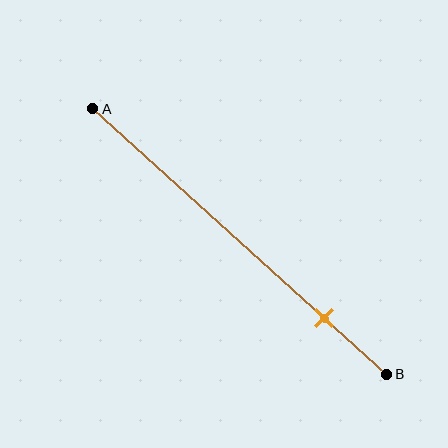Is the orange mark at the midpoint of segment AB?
No, the mark is at about 80% from A, not at the 50% midpoint.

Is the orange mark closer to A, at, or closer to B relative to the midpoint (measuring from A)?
The orange mark is closer to point B than the midpoint of segment AB.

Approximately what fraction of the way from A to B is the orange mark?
The orange mark is approximately 80% of the way from A to B.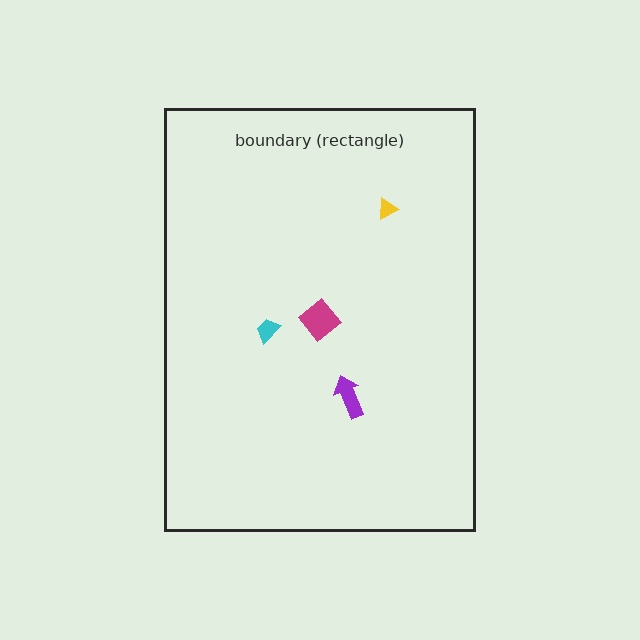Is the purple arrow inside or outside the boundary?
Inside.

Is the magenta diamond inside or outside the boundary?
Inside.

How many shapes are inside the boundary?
4 inside, 0 outside.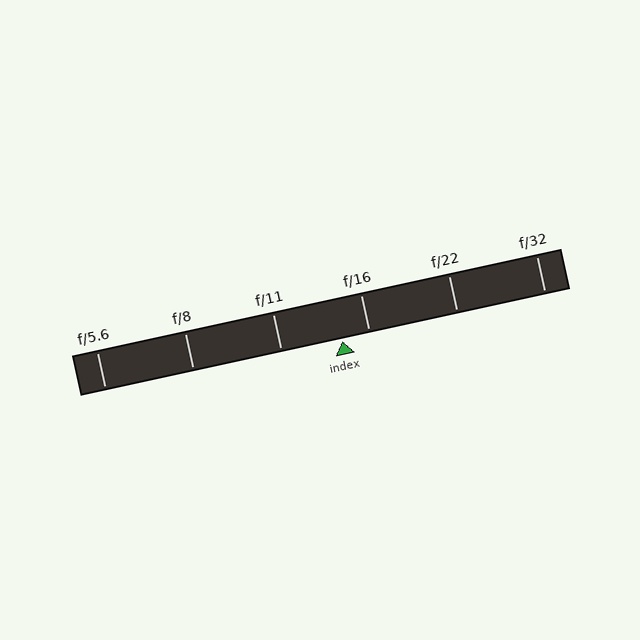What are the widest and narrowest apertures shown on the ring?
The widest aperture shown is f/5.6 and the narrowest is f/32.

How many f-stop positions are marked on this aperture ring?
There are 6 f-stop positions marked.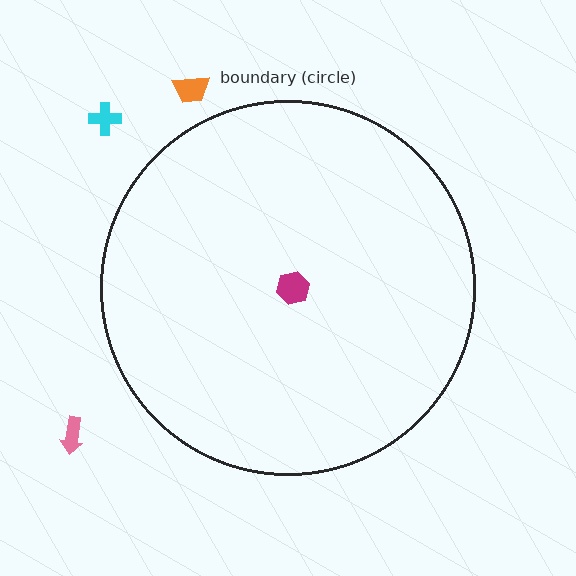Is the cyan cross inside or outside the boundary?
Outside.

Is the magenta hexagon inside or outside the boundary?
Inside.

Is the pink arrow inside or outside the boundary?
Outside.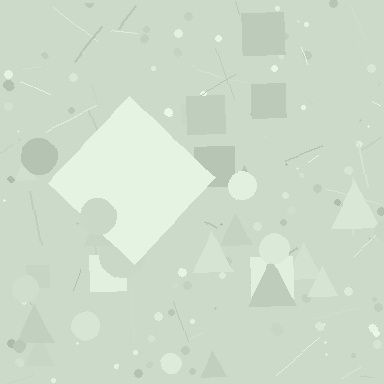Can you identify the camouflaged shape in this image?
The camouflaged shape is a diamond.